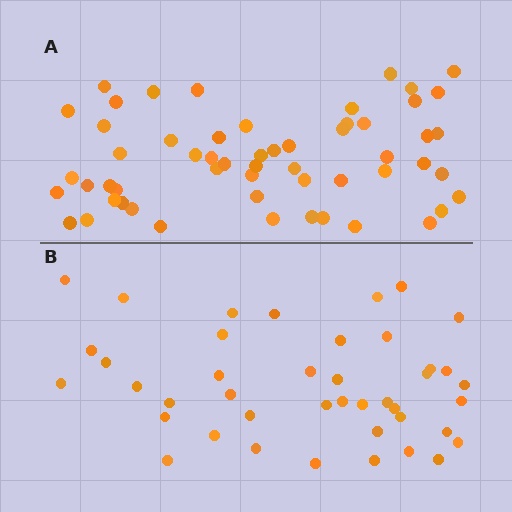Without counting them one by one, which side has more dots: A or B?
Region A (the top region) has more dots.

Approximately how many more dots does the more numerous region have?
Region A has approximately 15 more dots than region B.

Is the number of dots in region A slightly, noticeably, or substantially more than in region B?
Region A has noticeably more, but not dramatically so. The ratio is roughly 1.3 to 1.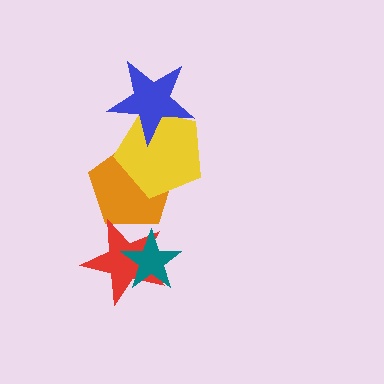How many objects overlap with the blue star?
1 object overlaps with the blue star.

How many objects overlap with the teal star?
1 object overlaps with the teal star.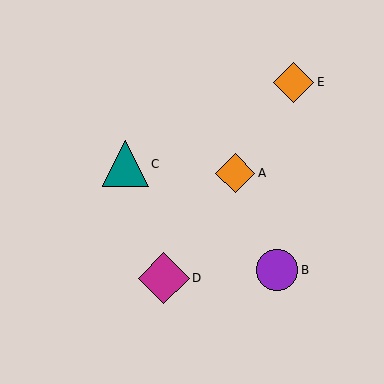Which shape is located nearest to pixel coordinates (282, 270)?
The purple circle (labeled B) at (277, 270) is nearest to that location.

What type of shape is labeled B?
Shape B is a purple circle.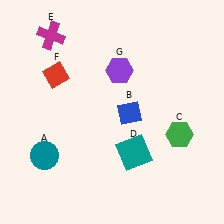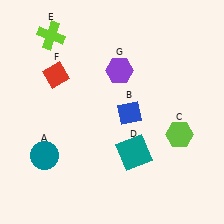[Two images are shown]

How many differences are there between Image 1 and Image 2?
There are 2 differences between the two images.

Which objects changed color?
C changed from green to lime. E changed from magenta to lime.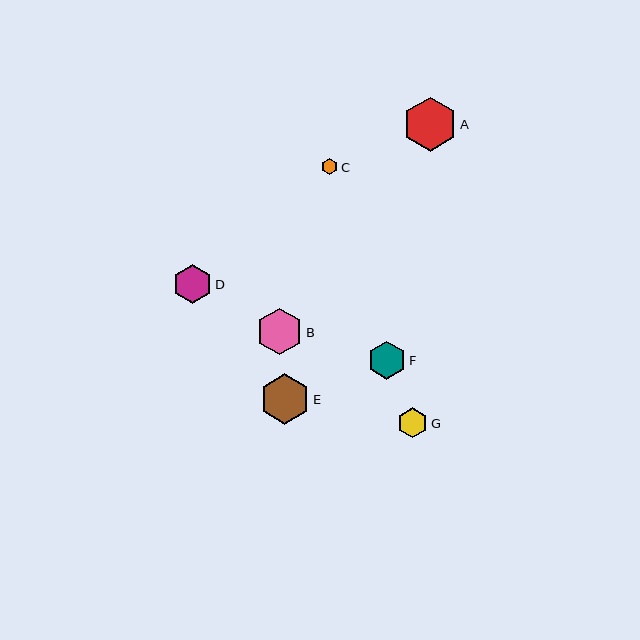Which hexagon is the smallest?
Hexagon C is the smallest with a size of approximately 16 pixels.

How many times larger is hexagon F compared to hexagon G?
Hexagon F is approximately 1.3 times the size of hexagon G.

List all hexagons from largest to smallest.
From largest to smallest: A, E, B, D, F, G, C.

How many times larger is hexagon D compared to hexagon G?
Hexagon D is approximately 1.3 times the size of hexagon G.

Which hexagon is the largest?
Hexagon A is the largest with a size of approximately 54 pixels.